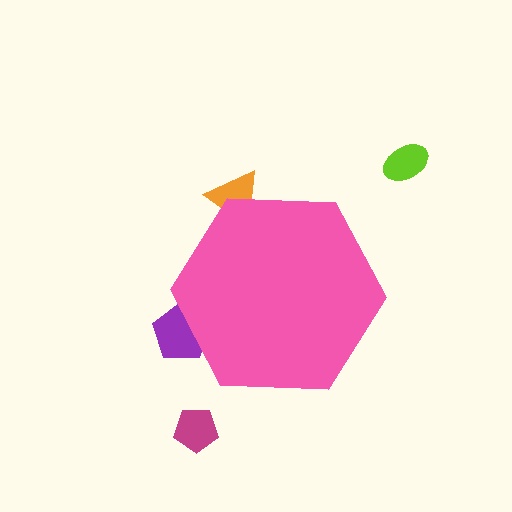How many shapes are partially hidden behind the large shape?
2 shapes are partially hidden.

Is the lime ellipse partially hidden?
No, the lime ellipse is fully visible.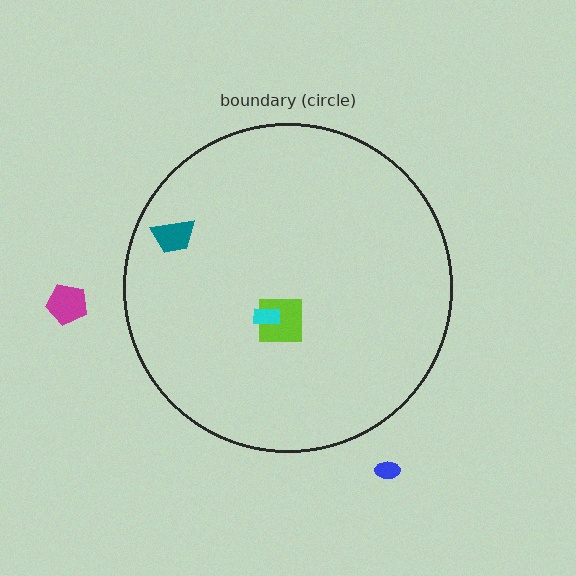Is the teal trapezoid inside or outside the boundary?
Inside.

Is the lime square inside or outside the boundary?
Inside.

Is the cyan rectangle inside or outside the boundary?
Inside.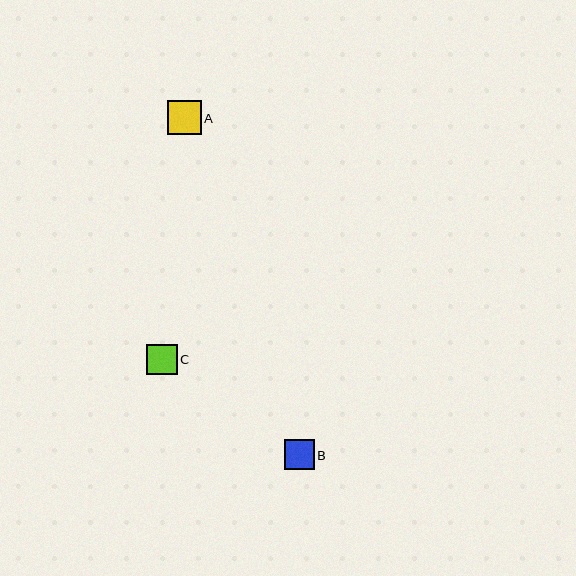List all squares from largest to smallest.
From largest to smallest: A, C, B.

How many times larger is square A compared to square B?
Square A is approximately 1.1 times the size of square B.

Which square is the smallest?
Square B is the smallest with a size of approximately 30 pixels.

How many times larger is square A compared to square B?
Square A is approximately 1.1 times the size of square B.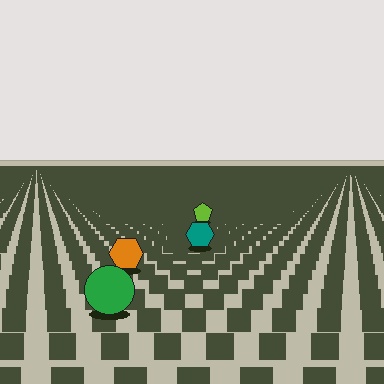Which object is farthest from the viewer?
The lime pentagon is farthest from the viewer. It appears smaller and the ground texture around it is denser.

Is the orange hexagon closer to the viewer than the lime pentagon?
Yes. The orange hexagon is closer — you can tell from the texture gradient: the ground texture is coarser near it.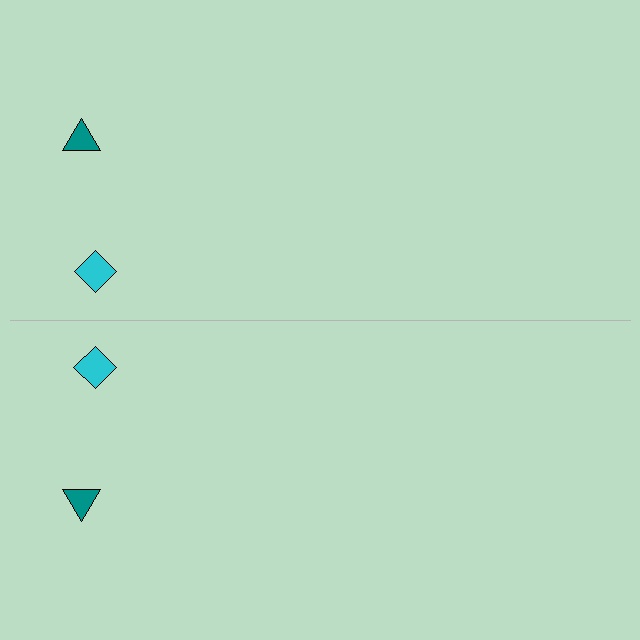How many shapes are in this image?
There are 4 shapes in this image.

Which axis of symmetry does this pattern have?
The pattern has a horizontal axis of symmetry running through the center of the image.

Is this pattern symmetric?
Yes, this pattern has bilateral (reflection) symmetry.